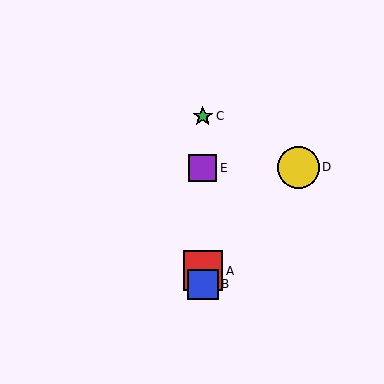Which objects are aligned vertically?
Objects A, B, C, E are aligned vertically.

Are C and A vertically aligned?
Yes, both are at x≈203.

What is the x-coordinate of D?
Object D is at x≈298.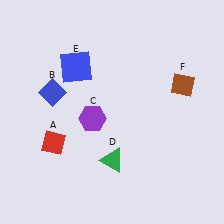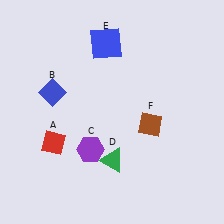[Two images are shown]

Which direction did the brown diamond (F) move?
The brown diamond (F) moved down.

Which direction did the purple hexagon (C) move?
The purple hexagon (C) moved down.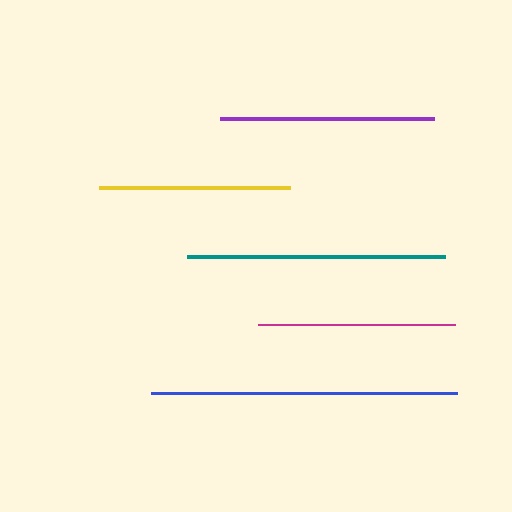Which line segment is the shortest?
The yellow line is the shortest at approximately 191 pixels.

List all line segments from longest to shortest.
From longest to shortest: blue, teal, purple, magenta, yellow.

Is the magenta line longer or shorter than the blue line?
The blue line is longer than the magenta line.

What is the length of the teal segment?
The teal segment is approximately 259 pixels long.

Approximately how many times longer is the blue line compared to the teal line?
The blue line is approximately 1.2 times the length of the teal line.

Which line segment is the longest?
The blue line is the longest at approximately 306 pixels.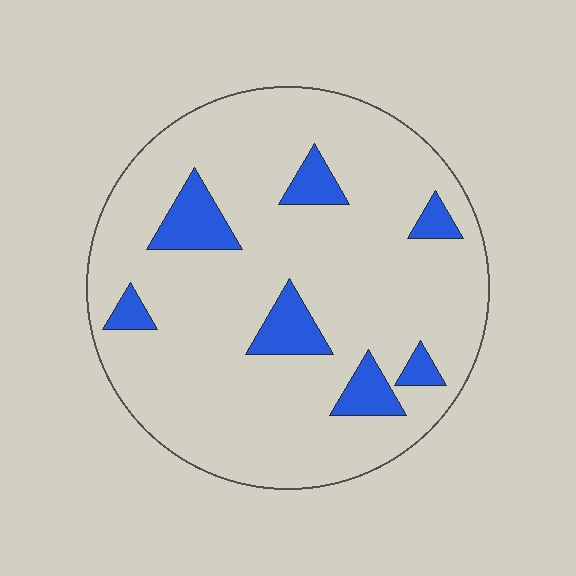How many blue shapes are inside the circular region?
7.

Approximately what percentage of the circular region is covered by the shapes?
Approximately 15%.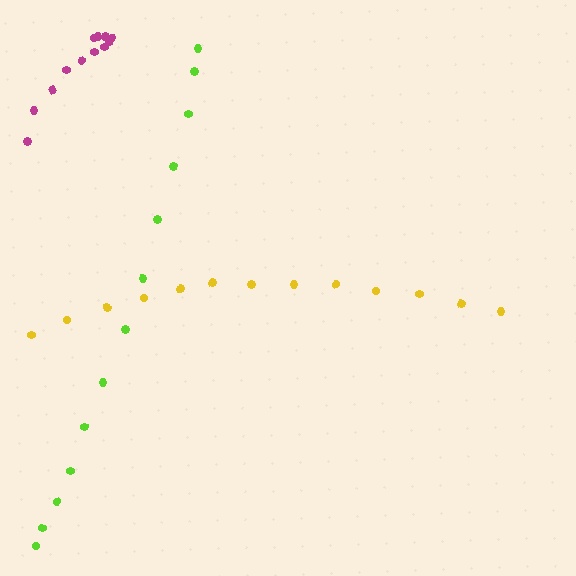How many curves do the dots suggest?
There are 3 distinct paths.